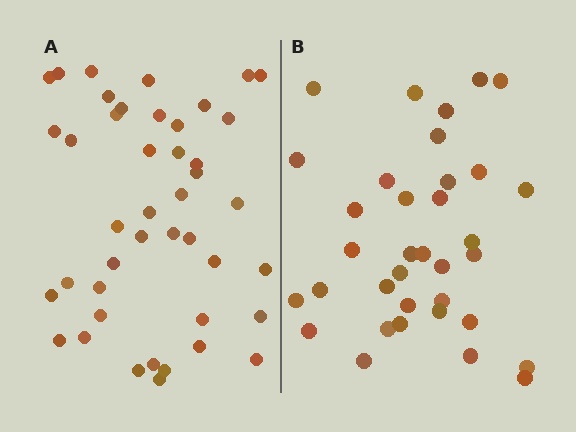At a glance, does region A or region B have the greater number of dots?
Region A (the left region) has more dots.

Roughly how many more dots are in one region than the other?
Region A has roughly 8 or so more dots than region B.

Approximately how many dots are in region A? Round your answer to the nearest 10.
About 40 dots. (The exact count is 43, which rounds to 40.)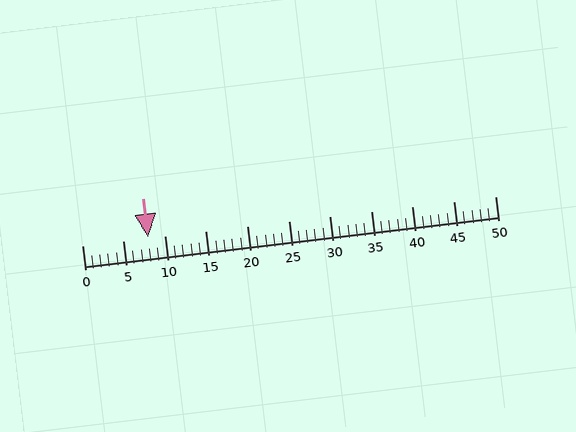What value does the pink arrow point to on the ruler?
The pink arrow points to approximately 8.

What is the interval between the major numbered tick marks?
The major tick marks are spaced 5 units apart.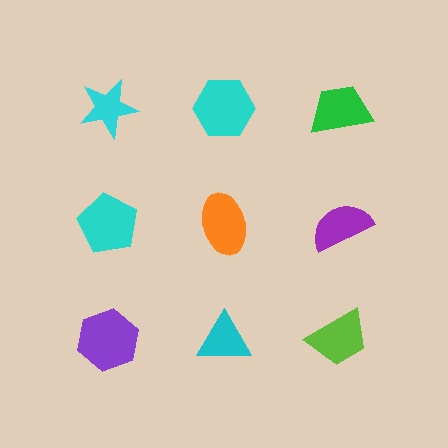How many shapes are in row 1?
3 shapes.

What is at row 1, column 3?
A green trapezoid.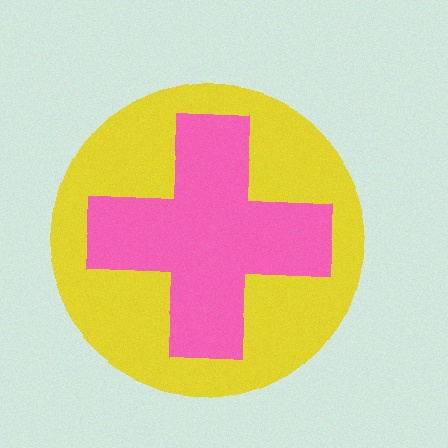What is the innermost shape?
The pink cross.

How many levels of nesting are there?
2.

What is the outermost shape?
The yellow circle.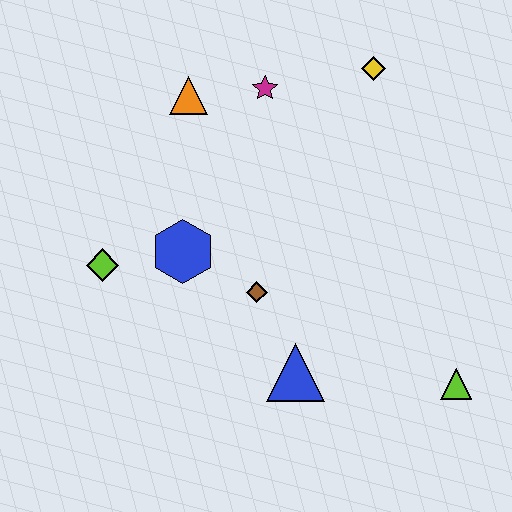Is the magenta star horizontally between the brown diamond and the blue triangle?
Yes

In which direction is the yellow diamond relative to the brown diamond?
The yellow diamond is above the brown diamond.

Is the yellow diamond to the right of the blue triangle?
Yes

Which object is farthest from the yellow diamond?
The lime diamond is farthest from the yellow diamond.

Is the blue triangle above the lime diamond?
No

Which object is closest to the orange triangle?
The magenta star is closest to the orange triangle.